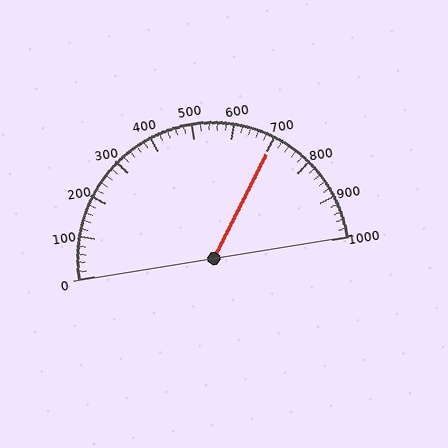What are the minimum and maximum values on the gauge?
The gauge ranges from 0 to 1000.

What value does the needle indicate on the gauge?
The needle indicates approximately 700.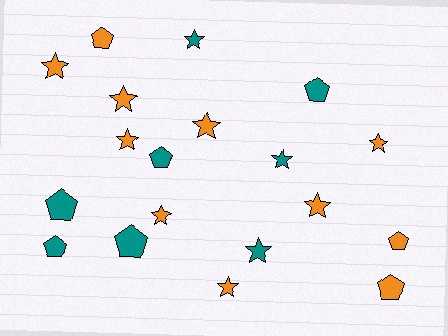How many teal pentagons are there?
There are 5 teal pentagons.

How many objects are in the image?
There are 19 objects.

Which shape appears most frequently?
Star, with 11 objects.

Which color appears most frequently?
Orange, with 11 objects.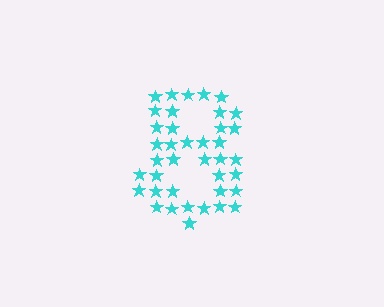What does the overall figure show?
The overall figure shows the digit 8.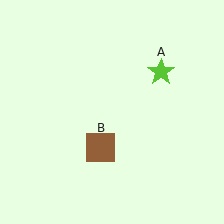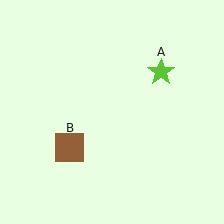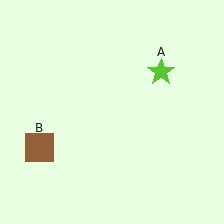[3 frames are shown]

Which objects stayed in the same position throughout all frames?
Lime star (object A) remained stationary.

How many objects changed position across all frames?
1 object changed position: brown square (object B).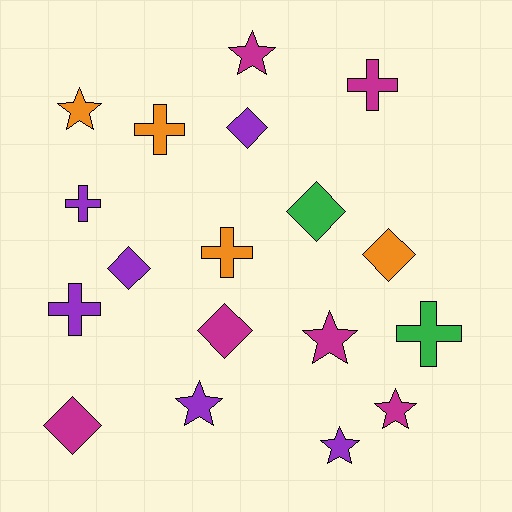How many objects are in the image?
There are 18 objects.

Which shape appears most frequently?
Star, with 6 objects.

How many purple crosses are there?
There are 2 purple crosses.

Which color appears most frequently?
Purple, with 6 objects.